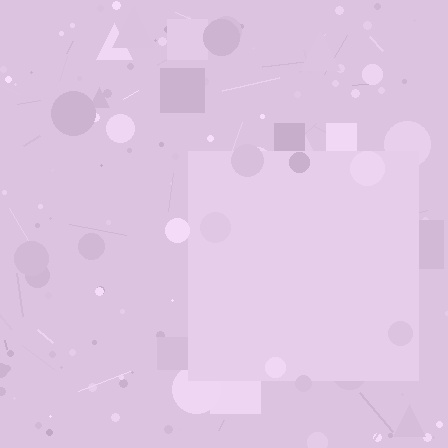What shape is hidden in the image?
A square is hidden in the image.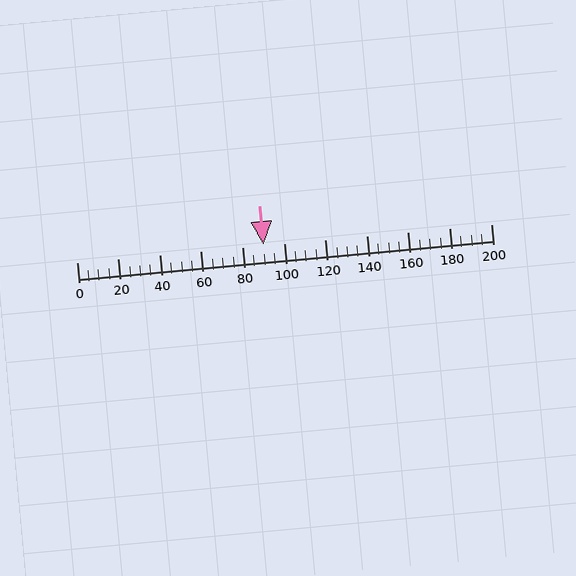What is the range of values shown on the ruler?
The ruler shows values from 0 to 200.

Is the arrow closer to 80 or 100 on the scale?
The arrow is closer to 100.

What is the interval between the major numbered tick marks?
The major tick marks are spaced 20 units apart.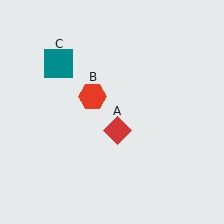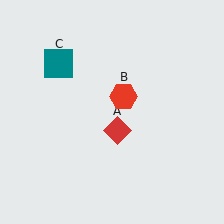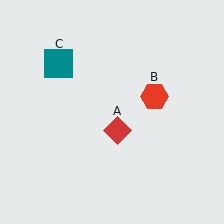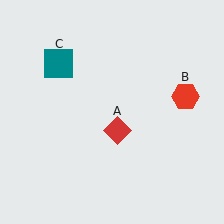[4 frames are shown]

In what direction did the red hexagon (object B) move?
The red hexagon (object B) moved right.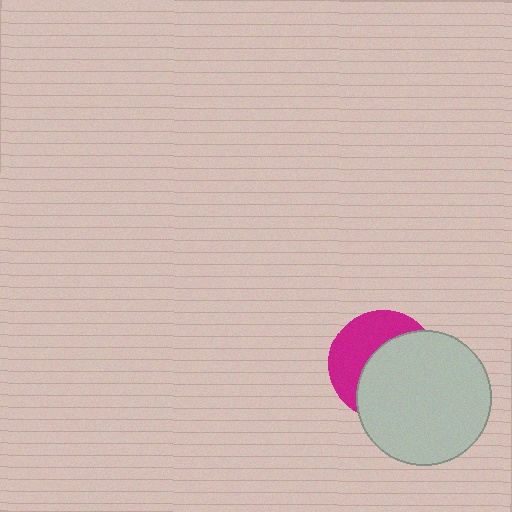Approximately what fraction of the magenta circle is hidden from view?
Roughly 58% of the magenta circle is hidden behind the light gray circle.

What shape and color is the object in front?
The object in front is a light gray circle.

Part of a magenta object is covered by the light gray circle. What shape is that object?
It is a circle.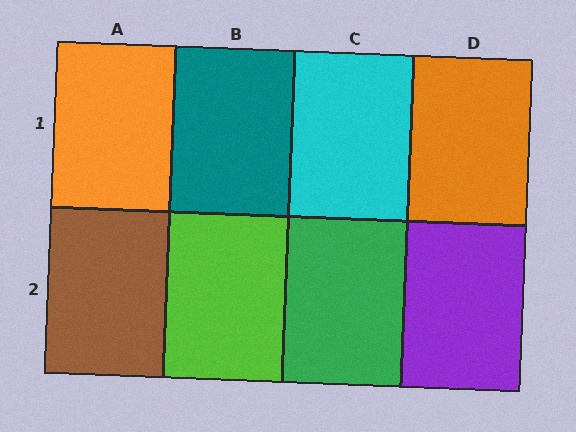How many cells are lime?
1 cell is lime.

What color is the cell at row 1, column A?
Orange.